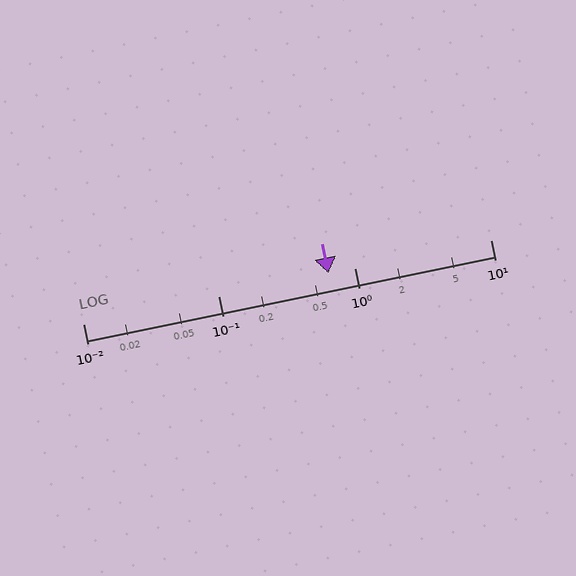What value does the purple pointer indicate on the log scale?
The pointer indicates approximately 0.64.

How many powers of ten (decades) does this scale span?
The scale spans 3 decades, from 0.01 to 10.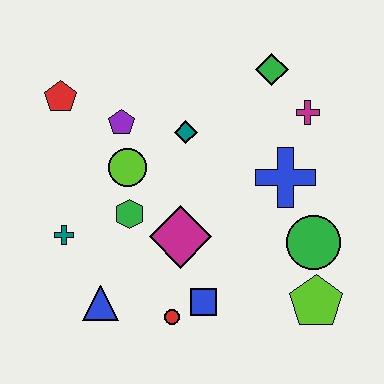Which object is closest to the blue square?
The red circle is closest to the blue square.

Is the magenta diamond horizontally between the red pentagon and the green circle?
Yes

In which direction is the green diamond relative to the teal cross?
The green diamond is to the right of the teal cross.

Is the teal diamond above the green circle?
Yes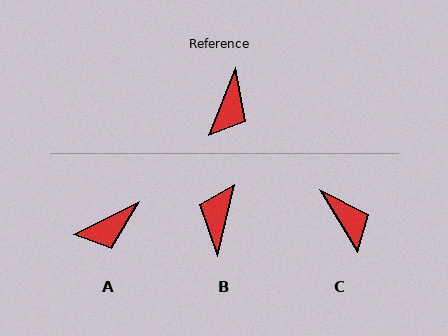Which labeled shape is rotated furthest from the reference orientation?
B, about 172 degrees away.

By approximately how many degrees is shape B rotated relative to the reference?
Approximately 172 degrees clockwise.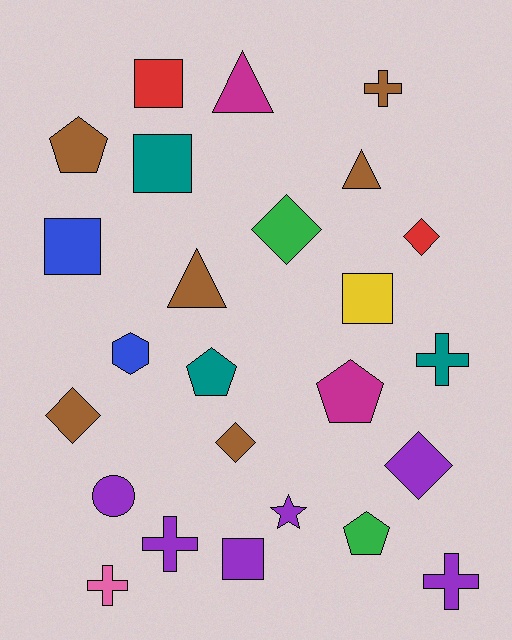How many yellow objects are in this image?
There is 1 yellow object.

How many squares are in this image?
There are 5 squares.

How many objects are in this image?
There are 25 objects.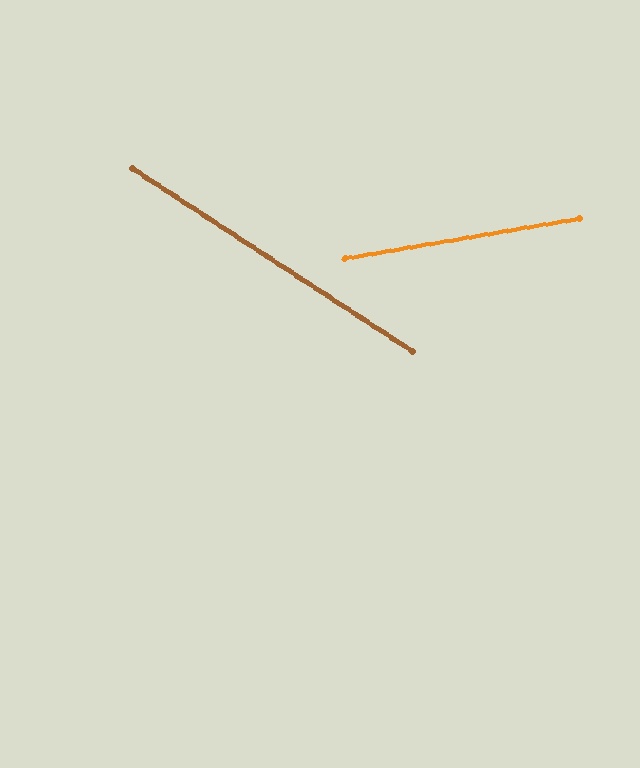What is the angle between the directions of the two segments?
Approximately 43 degrees.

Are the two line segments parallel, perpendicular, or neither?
Neither parallel nor perpendicular — they differ by about 43°.